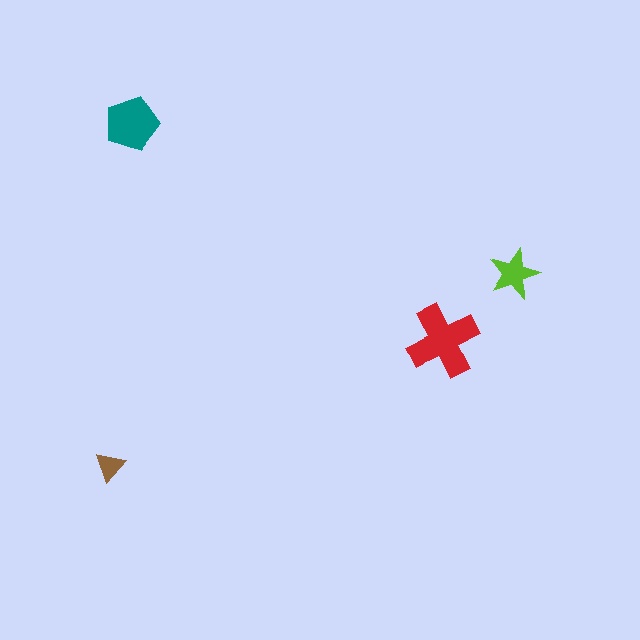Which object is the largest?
The red cross.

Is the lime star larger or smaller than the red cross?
Smaller.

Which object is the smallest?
The brown triangle.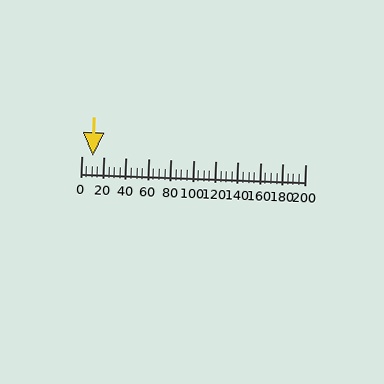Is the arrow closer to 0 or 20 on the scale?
The arrow is closer to 20.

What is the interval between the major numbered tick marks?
The major tick marks are spaced 20 units apart.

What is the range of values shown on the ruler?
The ruler shows values from 0 to 200.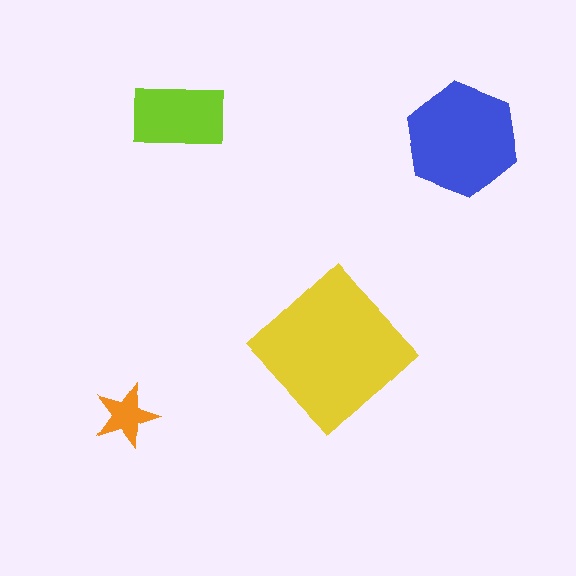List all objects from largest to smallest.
The yellow diamond, the blue hexagon, the lime rectangle, the orange star.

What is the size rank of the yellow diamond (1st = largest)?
1st.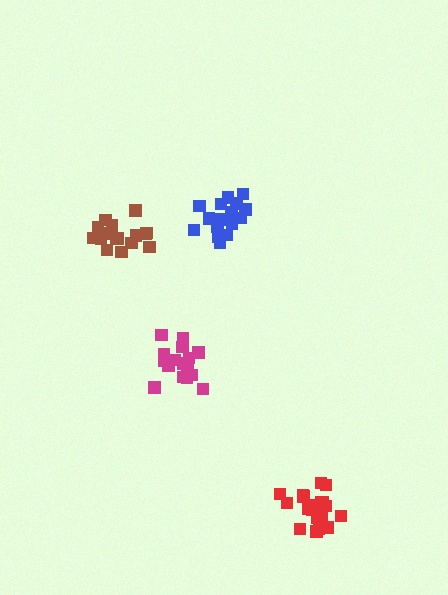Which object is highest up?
The blue cluster is topmost.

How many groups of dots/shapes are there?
There are 4 groups.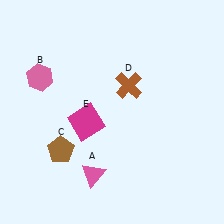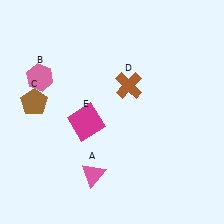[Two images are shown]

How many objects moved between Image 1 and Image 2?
1 object moved between the two images.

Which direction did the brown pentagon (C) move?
The brown pentagon (C) moved up.